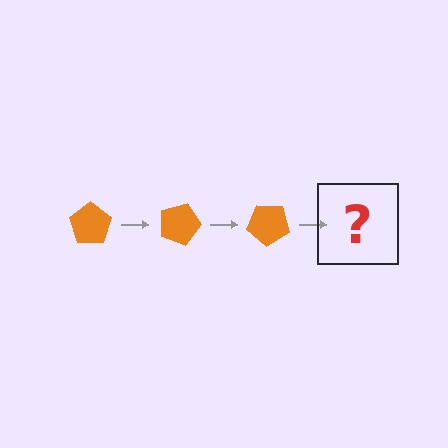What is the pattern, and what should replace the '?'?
The pattern is that the pentagon rotates 20 degrees each step. The '?' should be an orange pentagon rotated 60 degrees.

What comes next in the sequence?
The next element should be an orange pentagon rotated 60 degrees.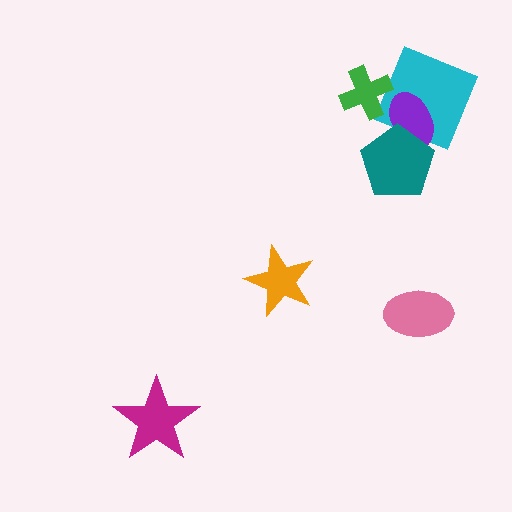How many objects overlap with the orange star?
0 objects overlap with the orange star.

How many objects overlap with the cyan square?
2 objects overlap with the cyan square.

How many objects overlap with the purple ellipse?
2 objects overlap with the purple ellipse.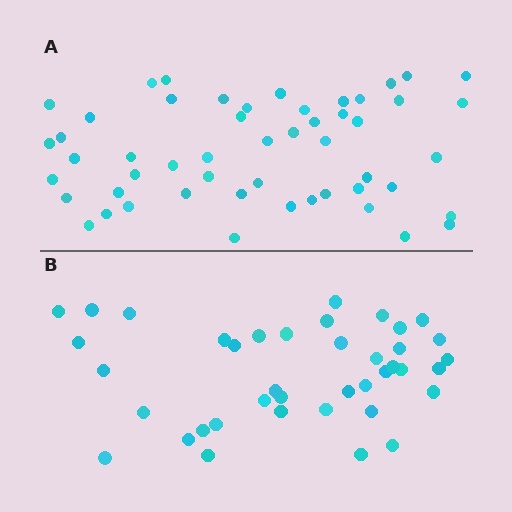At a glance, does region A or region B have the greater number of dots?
Region A (the top region) has more dots.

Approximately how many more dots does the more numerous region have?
Region A has roughly 12 or so more dots than region B.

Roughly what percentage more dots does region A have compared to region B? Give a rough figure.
About 30% more.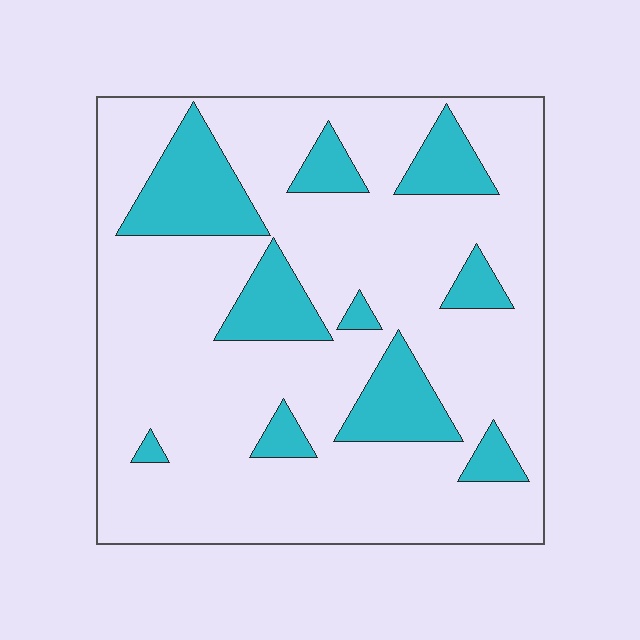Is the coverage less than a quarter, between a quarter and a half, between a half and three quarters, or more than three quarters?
Less than a quarter.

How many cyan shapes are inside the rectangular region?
10.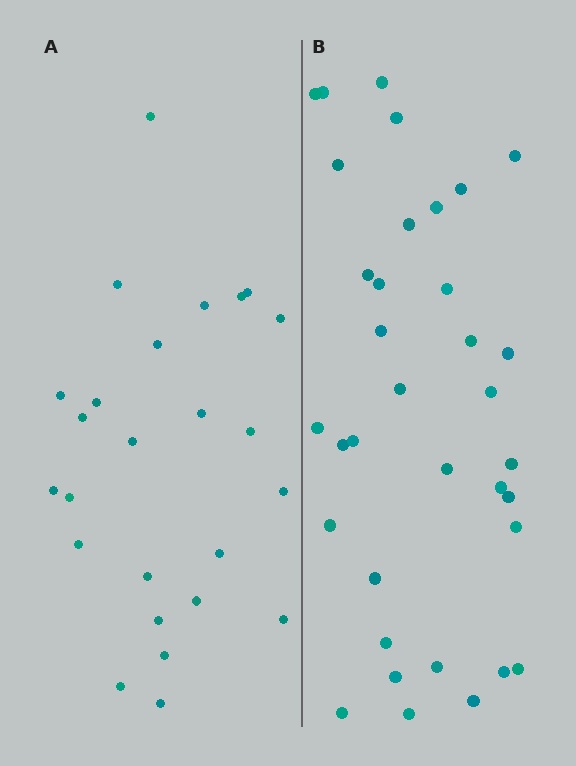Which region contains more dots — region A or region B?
Region B (the right region) has more dots.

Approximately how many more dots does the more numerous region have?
Region B has roughly 10 or so more dots than region A.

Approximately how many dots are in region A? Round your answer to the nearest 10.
About 20 dots. (The exact count is 25, which rounds to 20.)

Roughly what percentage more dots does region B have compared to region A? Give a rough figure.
About 40% more.